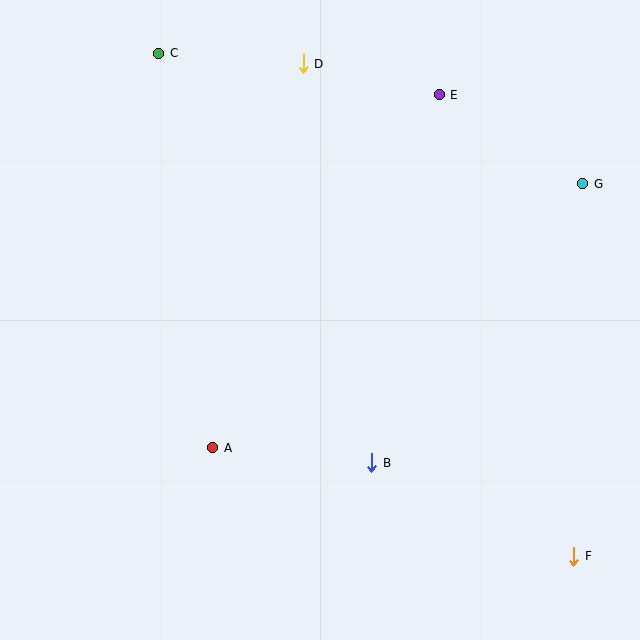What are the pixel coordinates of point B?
Point B is at (372, 463).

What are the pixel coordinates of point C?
Point C is at (159, 53).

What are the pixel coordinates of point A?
Point A is at (213, 448).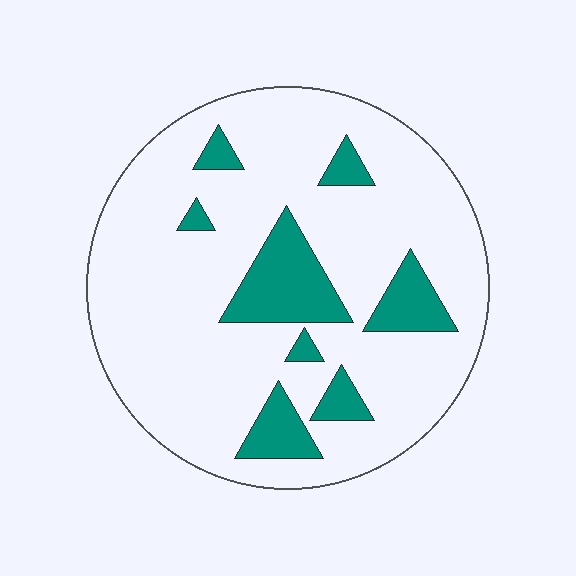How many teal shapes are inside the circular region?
8.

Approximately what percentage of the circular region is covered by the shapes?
Approximately 15%.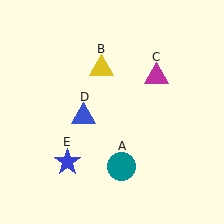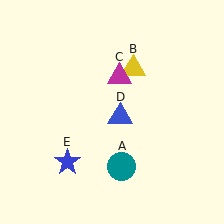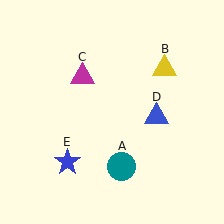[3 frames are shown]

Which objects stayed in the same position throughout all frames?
Teal circle (object A) and blue star (object E) remained stationary.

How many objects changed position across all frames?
3 objects changed position: yellow triangle (object B), magenta triangle (object C), blue triangle (object D).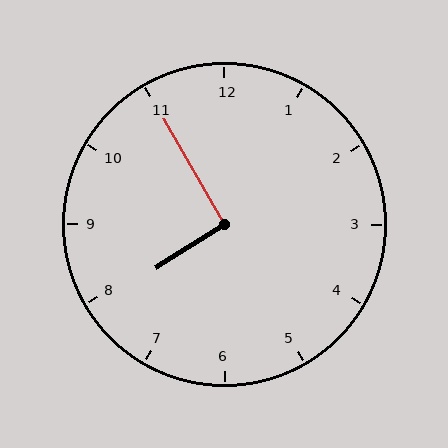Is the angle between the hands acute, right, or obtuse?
It is right.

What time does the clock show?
7:55.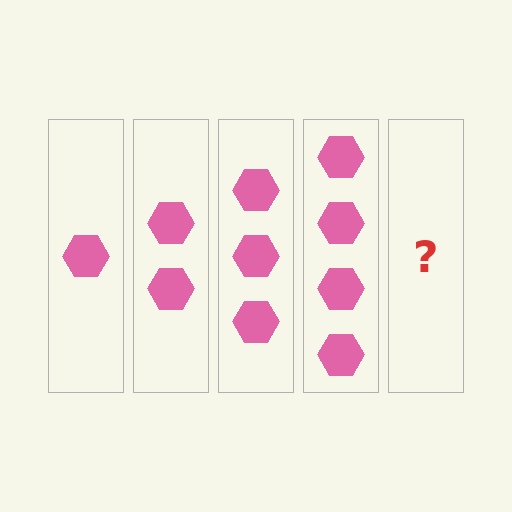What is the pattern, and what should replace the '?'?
The pattern is that each step adds one more hexagon. The '?' should be 5 hexagons.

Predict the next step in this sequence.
The next step is 5 hexagons.